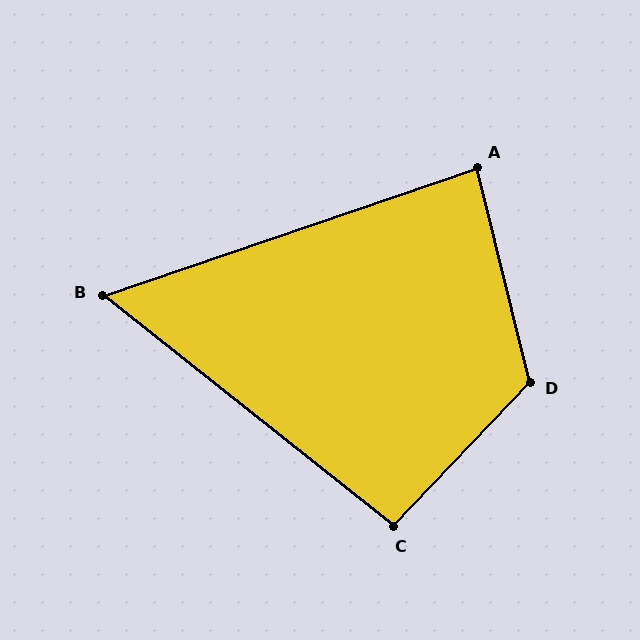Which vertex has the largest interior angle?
D, at approximately 123 degrees.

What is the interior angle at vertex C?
Approximately 95 degrees (obtuse).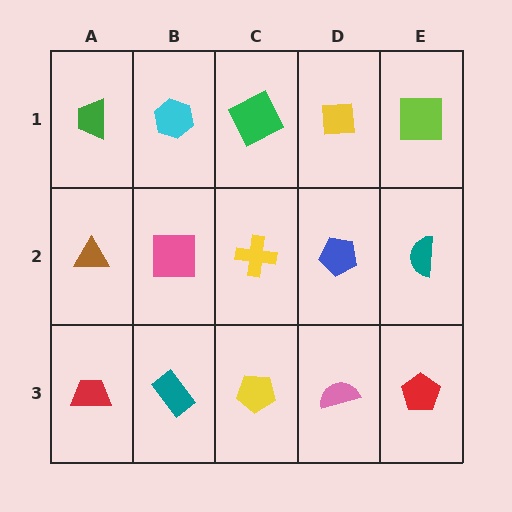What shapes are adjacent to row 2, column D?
A yellow square (row 1, column D), a pink semicircle (row 3, column D), a yellow cross (row 2, column C), a teal semicircle (row 2, column E).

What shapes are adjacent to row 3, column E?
A teal semicircle (row 2, column E), a pink semicircle (row 3, column D).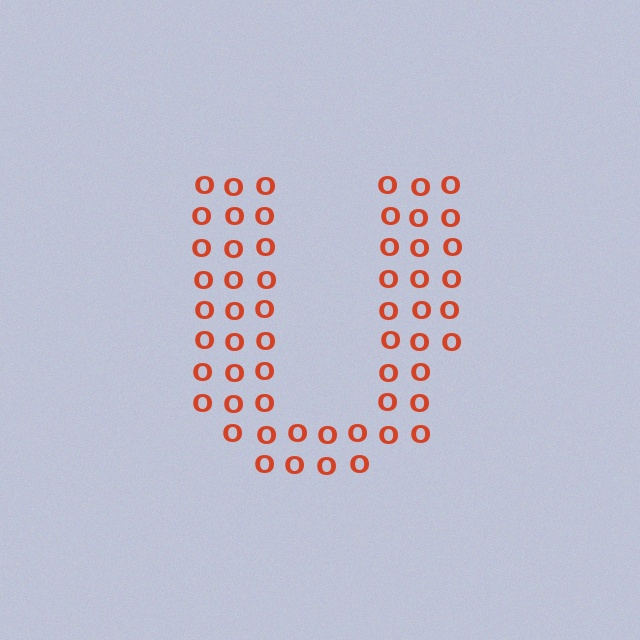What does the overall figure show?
The overall figure shows the letter U.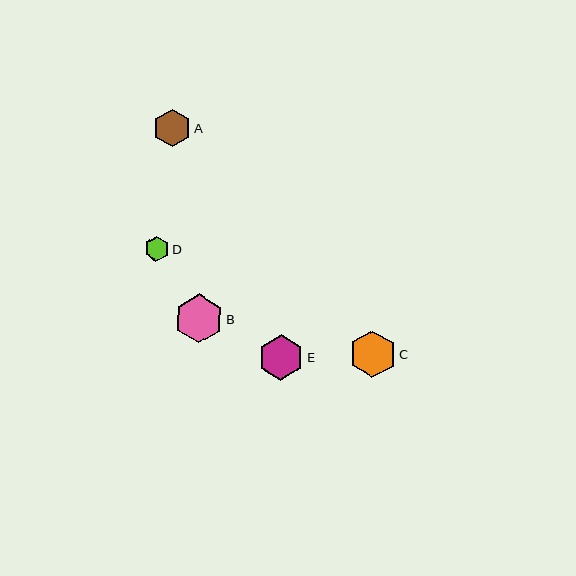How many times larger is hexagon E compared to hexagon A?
Hexagon E is approximately 1.2 times the size of hexagon A.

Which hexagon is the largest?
Hexagon B is the largest with a size of approximately 49 pixels.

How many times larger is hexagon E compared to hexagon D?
Hexagon E is approximately 1.8 times the size of hexagon D.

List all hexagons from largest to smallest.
From largest to smallest: B, C, E, A, D.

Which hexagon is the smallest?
Hexagon D is the smallest with a size of approximately 25 pixels.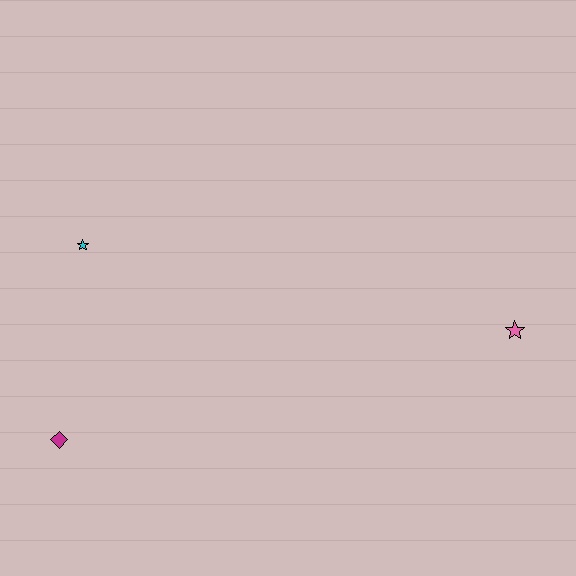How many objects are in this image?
There are 3 objects.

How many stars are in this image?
There are 2 stars.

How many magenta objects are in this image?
There is 1 magenta object.